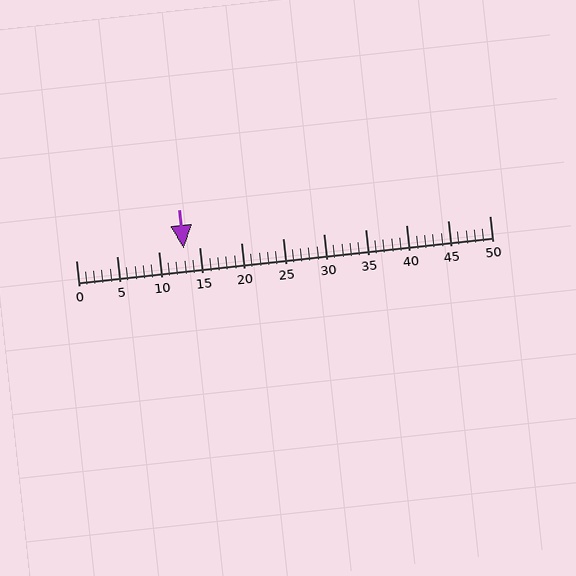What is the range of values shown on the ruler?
The ruler shows values from 0 to 50.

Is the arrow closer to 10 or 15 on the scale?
The arrow is closer to 15.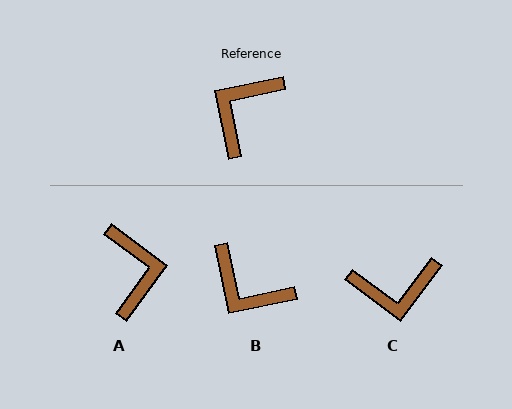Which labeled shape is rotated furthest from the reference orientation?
A, about 138 degrees away.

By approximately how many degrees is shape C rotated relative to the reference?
Approximately 132 degrees counter-clockwise.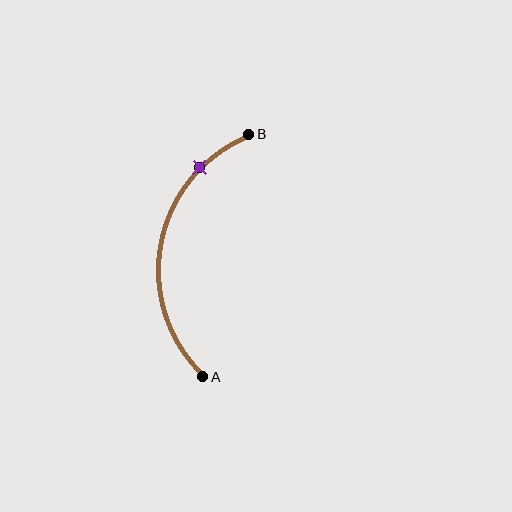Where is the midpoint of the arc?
The arc midpoint is the point on the curve farthest from the straight line joining A and B. It sits to the left of that line.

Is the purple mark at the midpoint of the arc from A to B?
No. The purple mark lies on the arc but is closer to endpoint B. The arc midpoint would be at the point on the curve equidistant along the arc from both A and B.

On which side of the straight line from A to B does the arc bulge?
The arc bulges to the left of the straight line connecting A and B.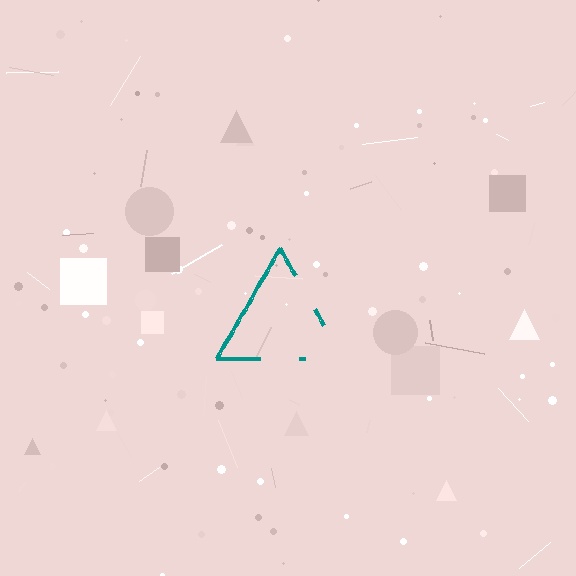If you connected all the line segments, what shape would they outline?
They would outline a triangle.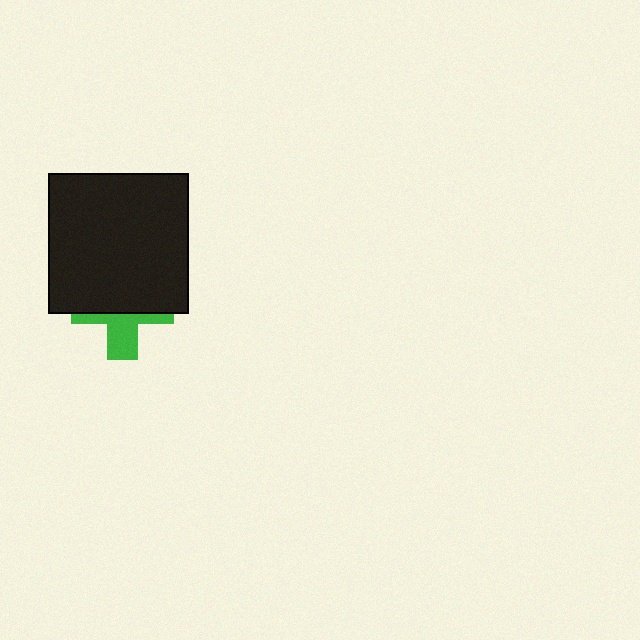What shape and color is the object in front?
The object in front is a black square.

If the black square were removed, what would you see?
You would see the complete green cross.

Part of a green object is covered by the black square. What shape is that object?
It is a cross.